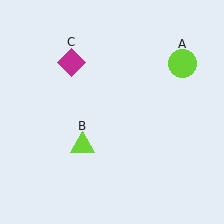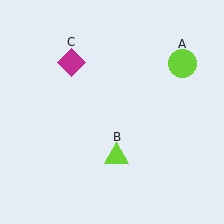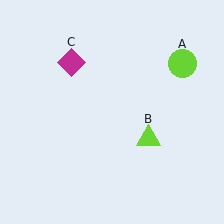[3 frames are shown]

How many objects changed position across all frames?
1 object changed position: lime triangle (object B).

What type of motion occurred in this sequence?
The lime triangle (object B) rotated counterclockwise around the center of the scene.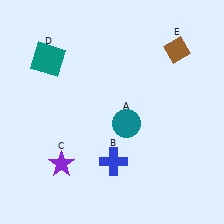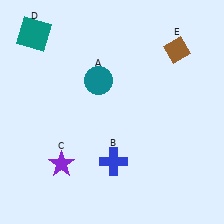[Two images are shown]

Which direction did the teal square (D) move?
The teal square (D) moved up.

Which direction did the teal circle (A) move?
The teal circle (A) moved up.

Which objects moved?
The objects that moved are: the teal circle (A), the teal square (D).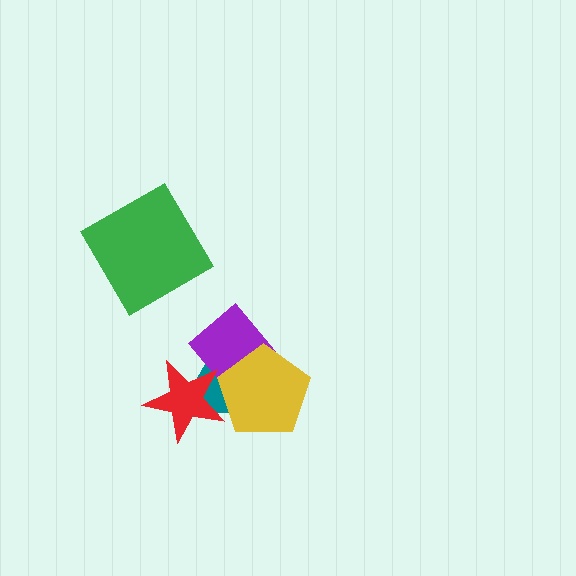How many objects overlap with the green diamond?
0 objects overlap with the green diamond.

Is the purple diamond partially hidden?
Yes, it is partially covered by another shape.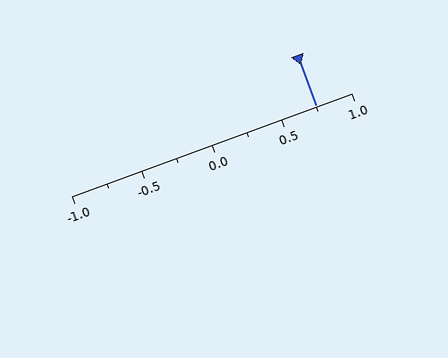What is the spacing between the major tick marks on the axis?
The major ticks are spaced 0.5 apart.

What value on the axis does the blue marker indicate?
The marker indicates approximately 0.75.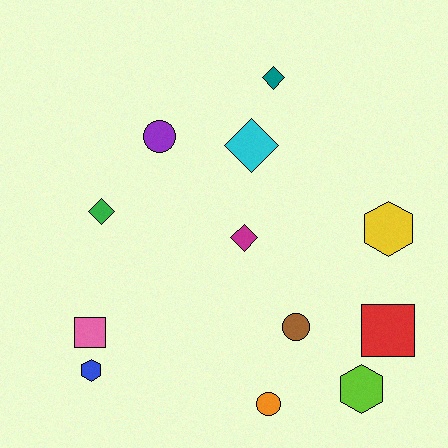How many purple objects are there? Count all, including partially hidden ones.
There is 1 purple object.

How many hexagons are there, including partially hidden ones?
There are 3 hexagons.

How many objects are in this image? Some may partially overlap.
There are 12 objects.